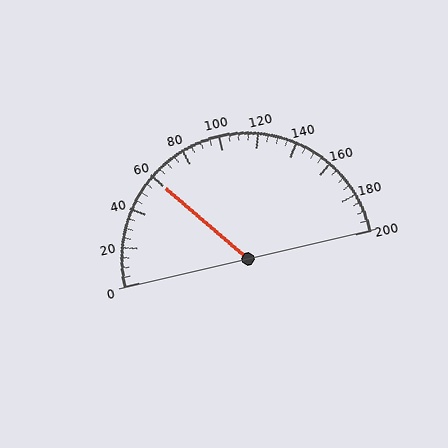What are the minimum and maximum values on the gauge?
The gauge ranges from 0 to 200.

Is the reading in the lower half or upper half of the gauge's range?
The reading is in the lower half of the range (0 to 200).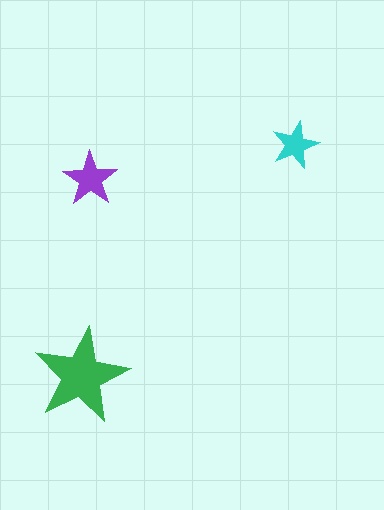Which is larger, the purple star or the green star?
The green one.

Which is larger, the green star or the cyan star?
The green one.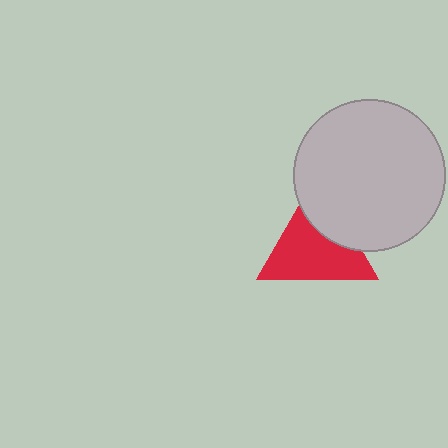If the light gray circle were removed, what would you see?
You would see the complete red triangle.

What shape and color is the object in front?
The object in front is a light gray circle.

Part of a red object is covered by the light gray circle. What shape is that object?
It is a triangle.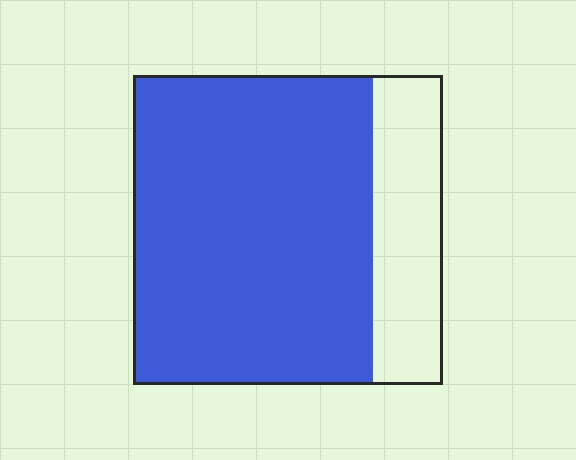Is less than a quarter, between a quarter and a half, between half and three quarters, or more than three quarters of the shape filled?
More than three quarters.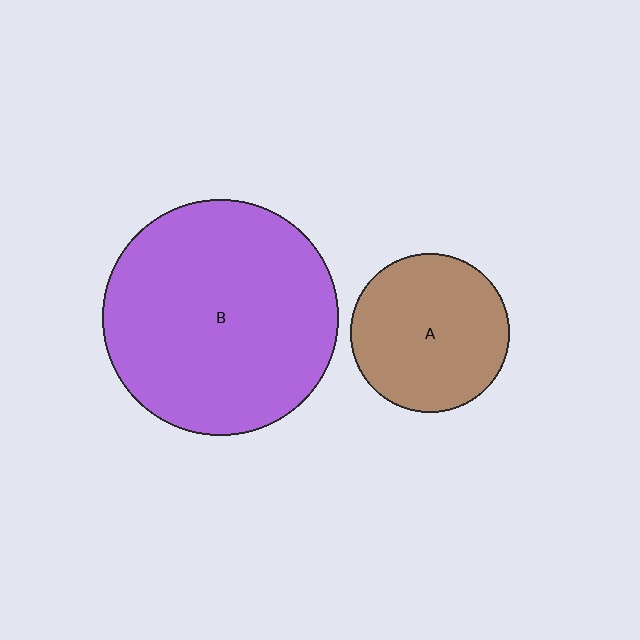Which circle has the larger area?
Circle B (purple).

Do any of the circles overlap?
No, none of the circles overlap.